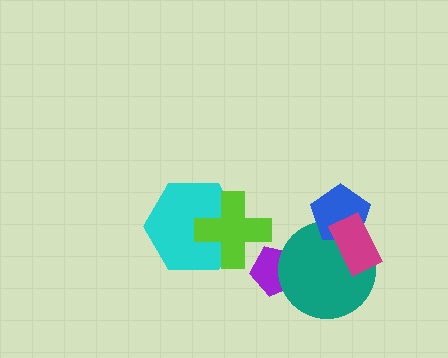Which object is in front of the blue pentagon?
The magenta rectangle is in front of the blue pentagon.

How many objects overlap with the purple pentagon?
1 object overlaps with the purple pentagon.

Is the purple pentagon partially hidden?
Yes, it is partially covered by another shape.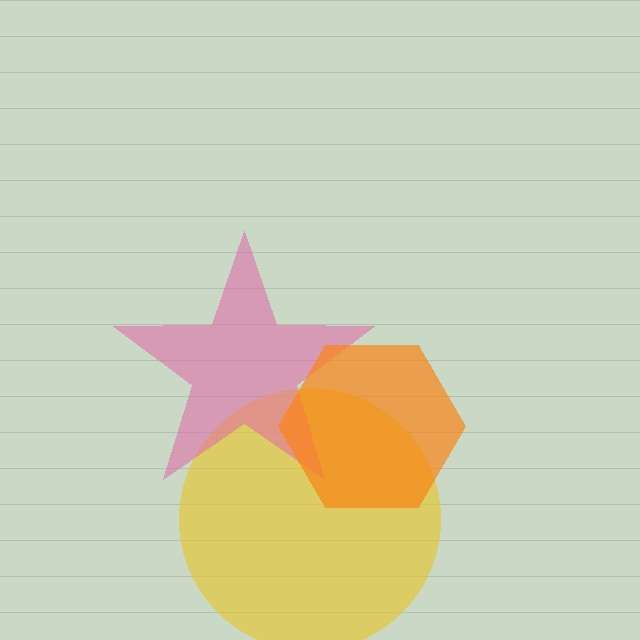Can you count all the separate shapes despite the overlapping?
Yes, there are 3 separate shapes.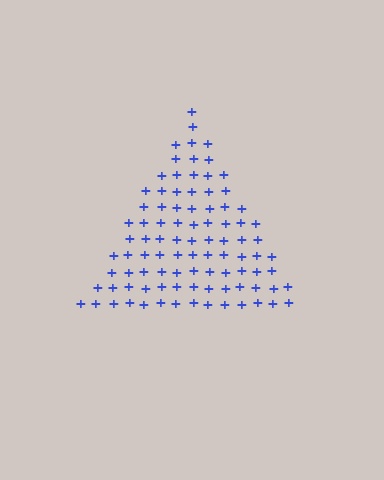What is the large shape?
The large shape is a triangle.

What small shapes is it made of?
It is made of small plus signs.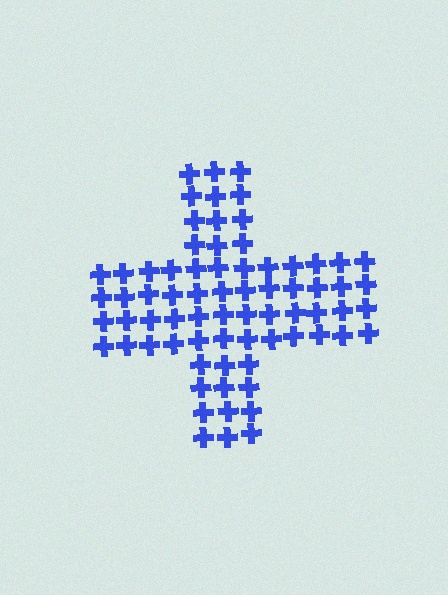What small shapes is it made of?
It is made of small crosses.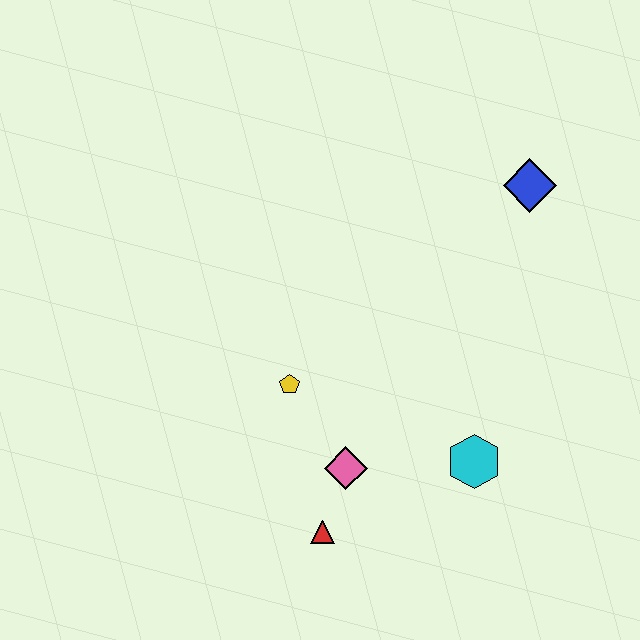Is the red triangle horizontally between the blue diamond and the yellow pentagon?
Yes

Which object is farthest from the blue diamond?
The red triangle is farthest from the blue diamond.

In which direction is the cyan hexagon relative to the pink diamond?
The cyan hexagon is to the right of the pink diamond.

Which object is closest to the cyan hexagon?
The pink diamond is closest to the cyan hexagon.